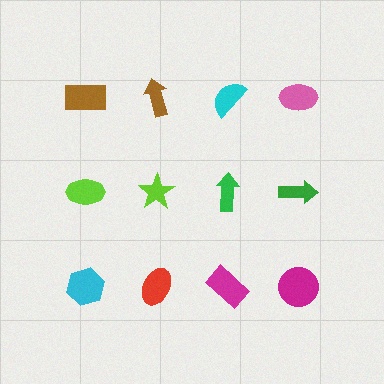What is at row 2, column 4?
A green arrow.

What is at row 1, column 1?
A brown rectangle.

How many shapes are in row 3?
4 shapes.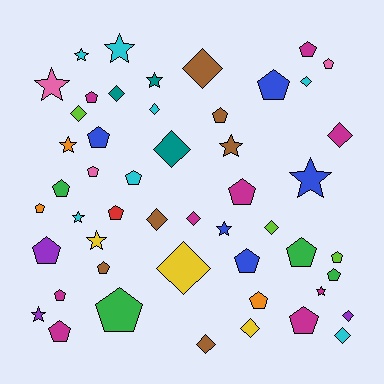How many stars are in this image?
There are 12 stars.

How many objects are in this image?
There are 50 objects.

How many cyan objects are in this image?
There are 7 cyan objects.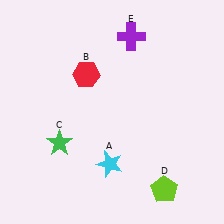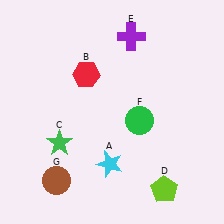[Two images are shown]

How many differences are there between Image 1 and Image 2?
There are 2 differences between the two images.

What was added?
A green circle (F), a brown circle (G) were added in Image 2.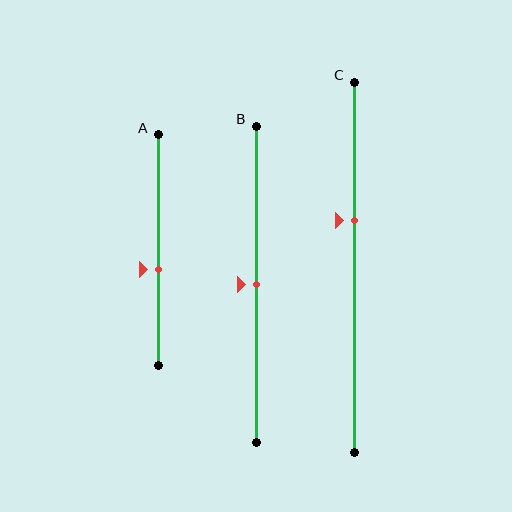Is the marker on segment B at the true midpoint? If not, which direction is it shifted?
Yes, the marker on segment B is at the true midpoint.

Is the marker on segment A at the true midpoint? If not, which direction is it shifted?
No, the marker on segment A is shifted downward by about 8% of the segment length.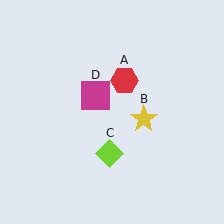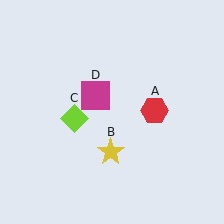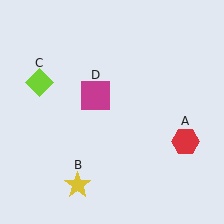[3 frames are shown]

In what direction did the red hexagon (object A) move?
The red hexagon (object A) moved down and to the right.